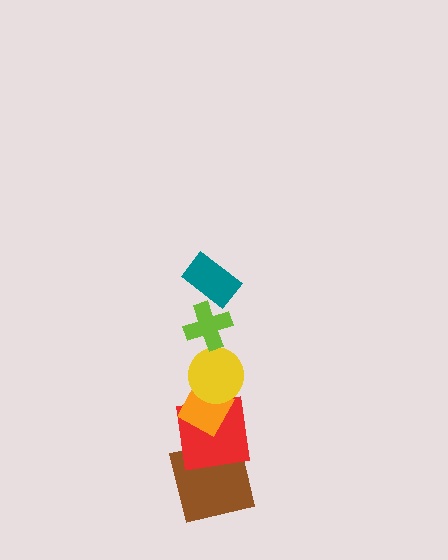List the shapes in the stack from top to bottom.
From top to bottom: the teal rectangle, the lime cross, the yellow circle, the orange diamond, the red square, the brown square.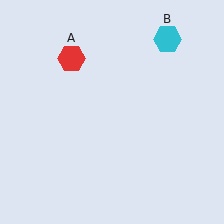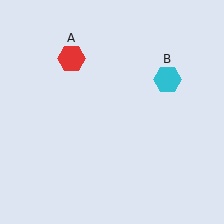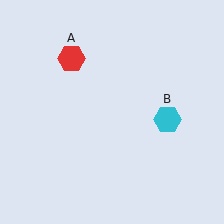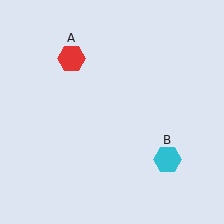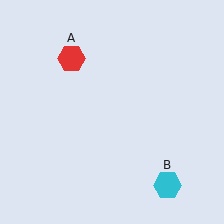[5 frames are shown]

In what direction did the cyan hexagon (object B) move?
The cyan hexagon (object B) moved down.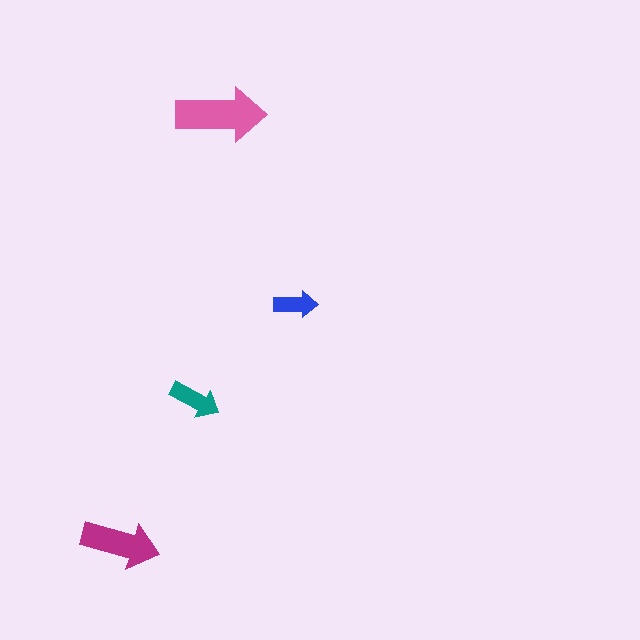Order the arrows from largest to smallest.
the pink one, the magenta one, the teal one, the blue one.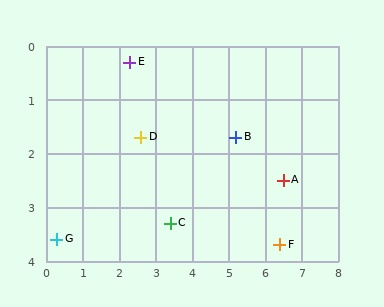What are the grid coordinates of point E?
Point E is at approximately (2.3, 0.3).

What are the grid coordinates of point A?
Point A is at approximately (6.5, 2.5).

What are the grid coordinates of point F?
Point F is at approximately (6.4, 3.7).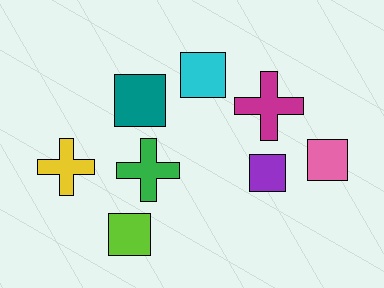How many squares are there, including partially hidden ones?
There are 5 squares.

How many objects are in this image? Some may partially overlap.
There are 8 objects.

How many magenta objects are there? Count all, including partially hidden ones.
There is 1 magenta object.